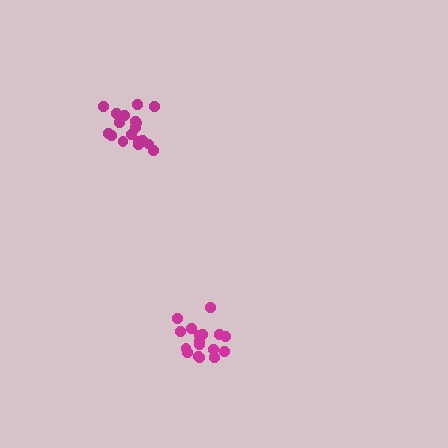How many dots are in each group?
Group 1: 17 dots, Group 2: 18 dots (35 total).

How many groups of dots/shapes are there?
There are 2 groups.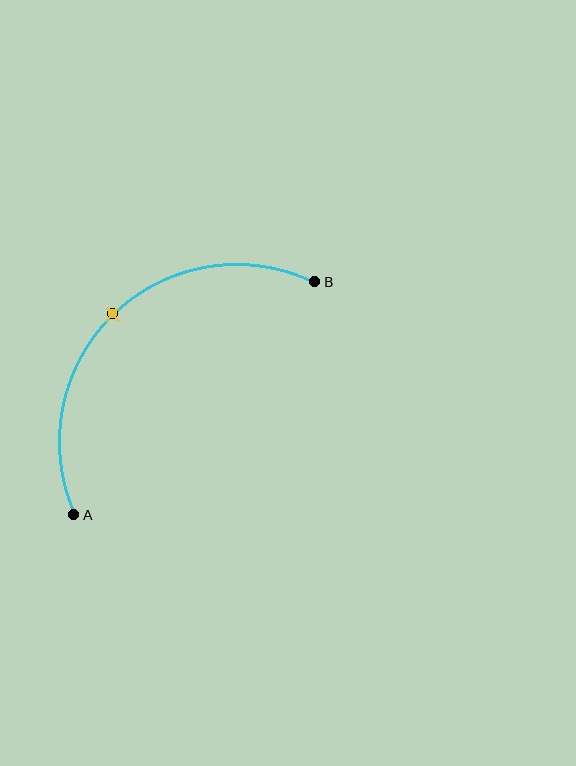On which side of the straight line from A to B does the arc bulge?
The arc bulges above and to the left of the straight line connecting A and B.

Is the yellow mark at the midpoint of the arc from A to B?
Yes. The yellow mark lies on the arc at equal arc-length from both A and B — it is the arc midpoint.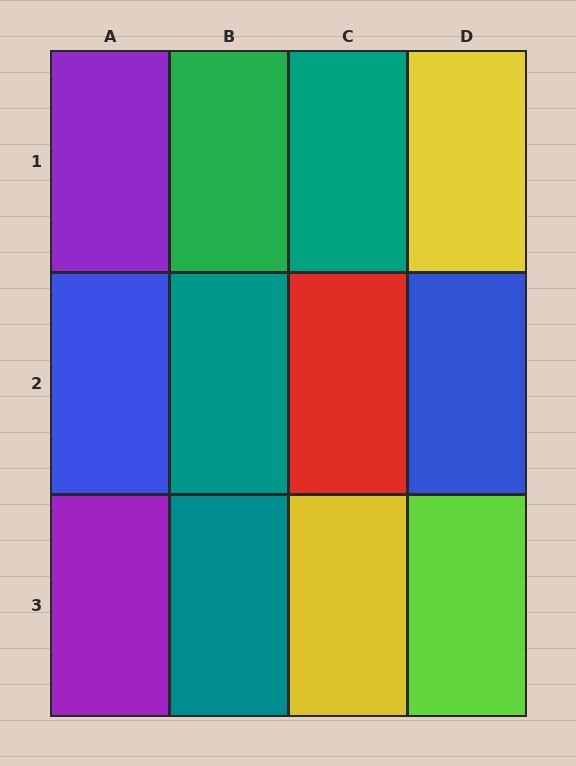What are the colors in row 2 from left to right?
Blue, teal, red, blue.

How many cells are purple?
2 cells are purple.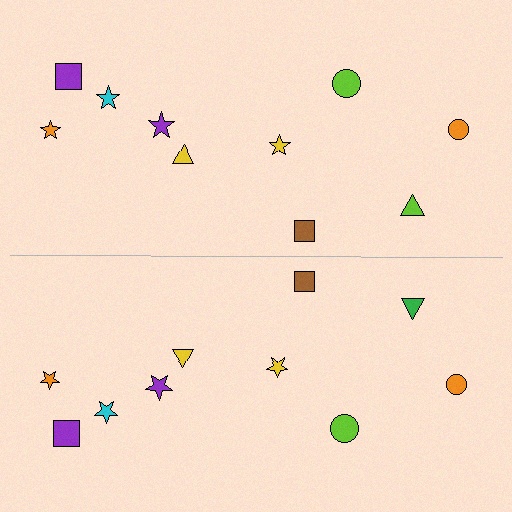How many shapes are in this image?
There are 20 shapes in this image.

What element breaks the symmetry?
The green triangle on the bottom side breaks the symmetry — its mirror counterpart is lime.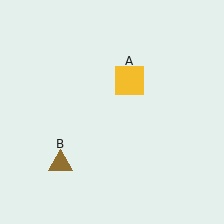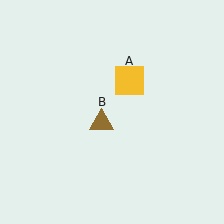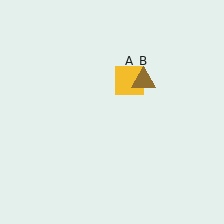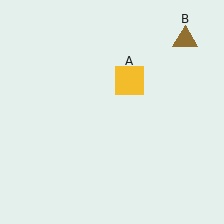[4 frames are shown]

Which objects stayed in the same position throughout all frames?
Yellow square (object A) remained stationary.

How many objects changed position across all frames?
1 object changed position: brown triangle (object B).